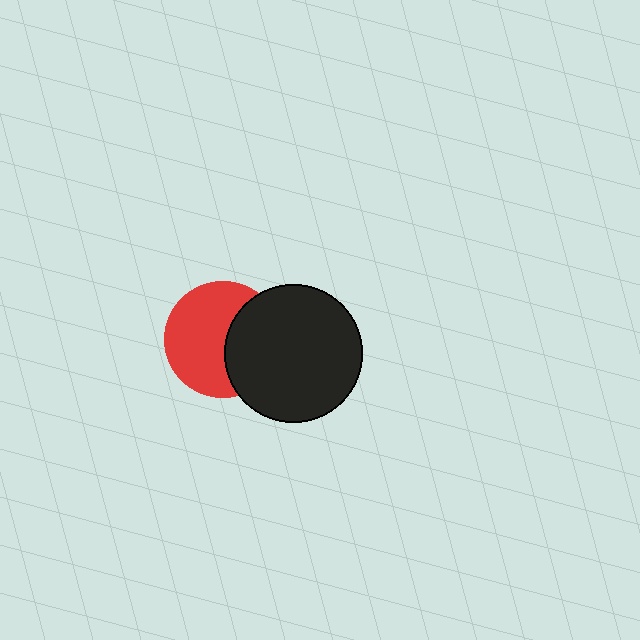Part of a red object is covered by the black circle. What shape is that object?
It is a circle.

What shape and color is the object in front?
The object in front is a black circle.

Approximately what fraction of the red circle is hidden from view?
Roughly 39% of the red circle is hidden behind the black circle.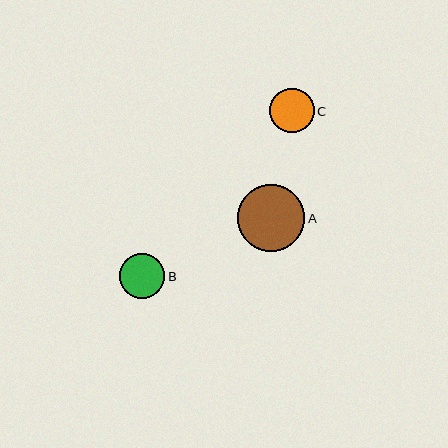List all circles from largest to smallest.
From largest to smallest: A, B, C.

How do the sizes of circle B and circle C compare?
Circle B and circle C are approximately the same size.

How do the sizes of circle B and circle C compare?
Circle B and circle C are approximately the same size.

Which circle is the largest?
Circle A is the largest with a size of approximately 67 pixels.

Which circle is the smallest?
Circle C is the smallest with a size of approximately 45 pixels.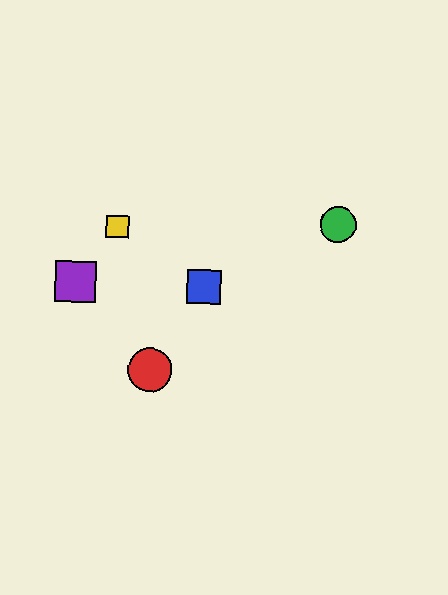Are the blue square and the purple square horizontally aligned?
Yes, both are at y≈286.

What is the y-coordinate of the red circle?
The red circle is at y≈370.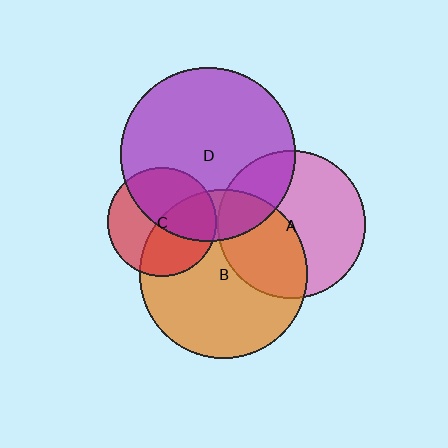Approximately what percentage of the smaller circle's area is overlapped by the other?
Approximately 50%.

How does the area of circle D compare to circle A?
Approximately 1.4 times.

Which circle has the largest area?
Circle D (purple).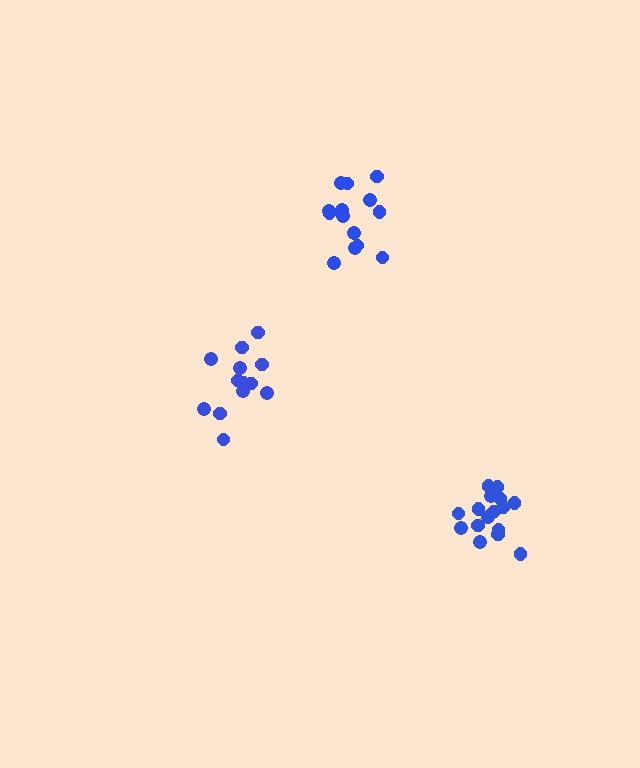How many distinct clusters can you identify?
There are 3 distinct clusters.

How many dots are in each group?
Group 1: 14 dots, Group 2: 13 dots, Group 3: 16 dots (43 total).